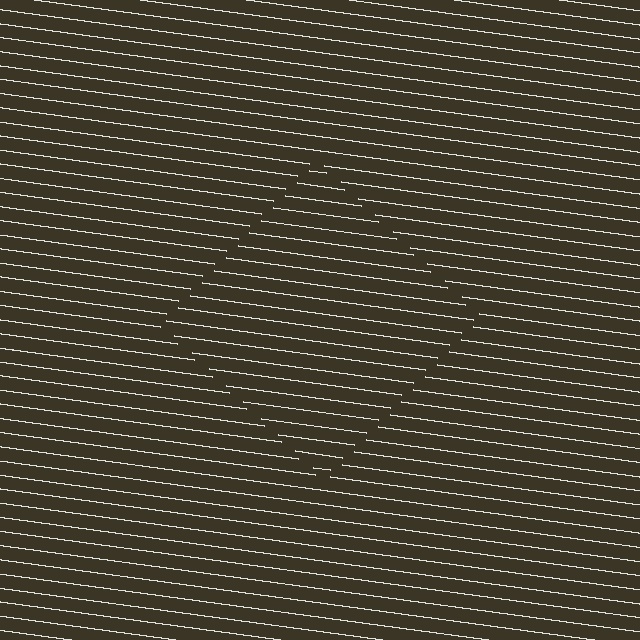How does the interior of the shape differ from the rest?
The interior of the shape contains the same grating, shifted by half a period — the contour is defined by the phase discontinuity where line-ends from the inner and outer gratings abut.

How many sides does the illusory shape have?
4 sides — the line-ends trace a square.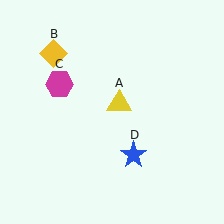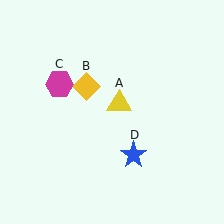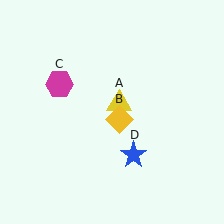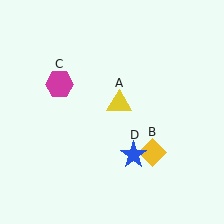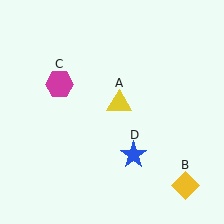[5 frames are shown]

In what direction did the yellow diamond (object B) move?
The yellow diamond (object B) moved down and to the right.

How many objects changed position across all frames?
1 object changed position: yellow diamond (object B).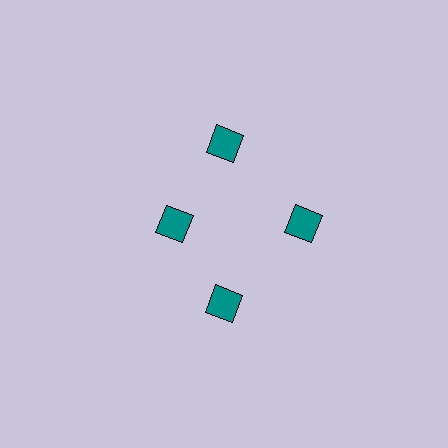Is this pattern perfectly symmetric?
No. The 4 teal diamonds are arranged in a ring, but one element near the 9 o'clock position is pulled inward toward the center, breaking the 4-fold rotational symmetry.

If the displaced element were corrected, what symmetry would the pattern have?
It would have 4-fold rotational symmetry — the pattern would map onto itself every 90 degrees.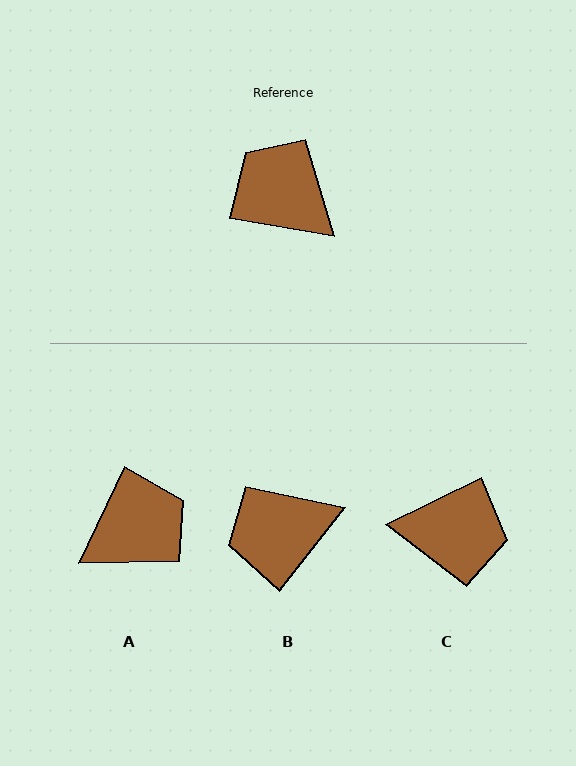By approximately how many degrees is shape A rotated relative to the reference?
Approximately 106 degrees clockwise.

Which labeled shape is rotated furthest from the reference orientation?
C, about 144 degrees away.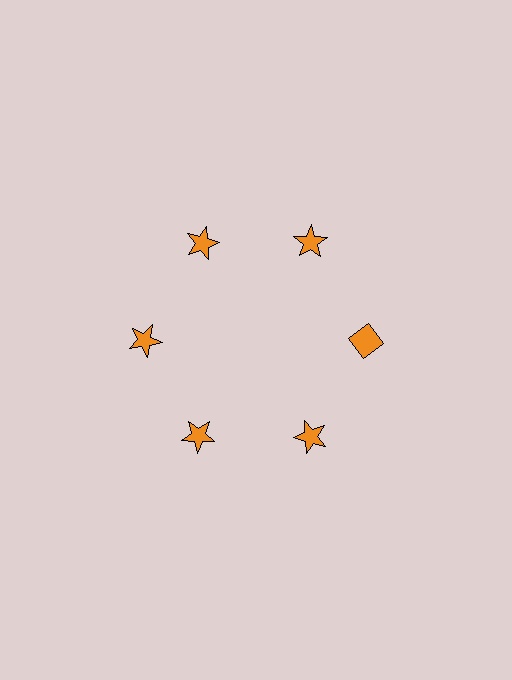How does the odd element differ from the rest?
It has a different shape: diamond instead of star.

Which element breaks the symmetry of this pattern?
The orange diamond at roughly the 3 o'clock position breaks the symmetry. All other shapes are orange stars.